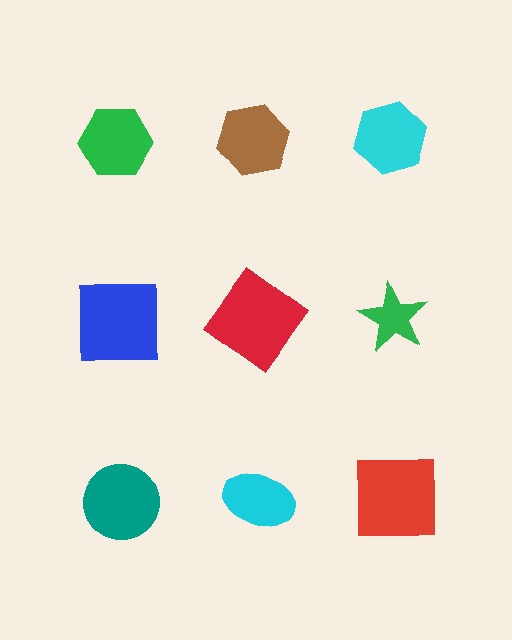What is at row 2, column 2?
A red diamond.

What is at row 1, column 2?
A brown hexagon.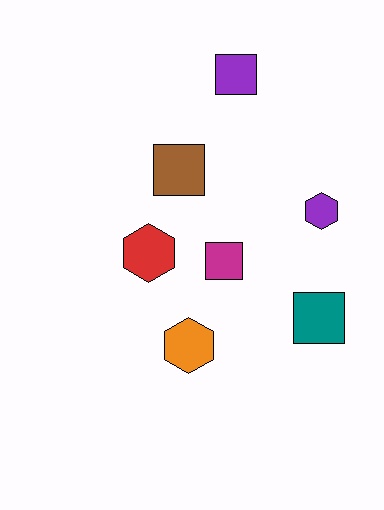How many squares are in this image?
There are 4 squares.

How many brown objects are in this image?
There is 1 brown object.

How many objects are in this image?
There are 7 objects.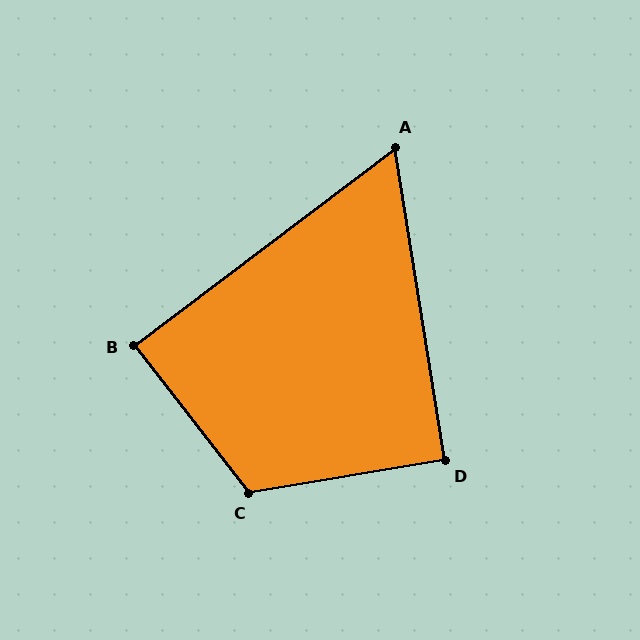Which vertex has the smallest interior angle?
A, at approximately 62 degrees.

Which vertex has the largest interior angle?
C, at approximately 118 degrees.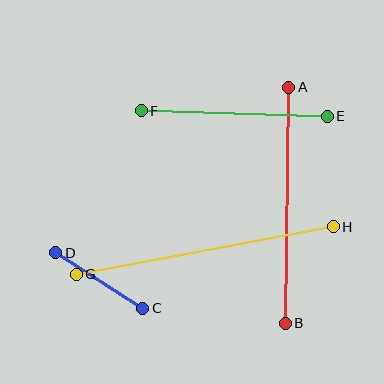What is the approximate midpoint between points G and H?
The midpoint is at approximately (205, 250) pixels.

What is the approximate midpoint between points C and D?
The midpoint is at approximately (99, 281) pixels.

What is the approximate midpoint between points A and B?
The midpoint is at approximately (287, 205) pixels.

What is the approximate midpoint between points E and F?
The midpoint is at approximately (234, 114) pixels.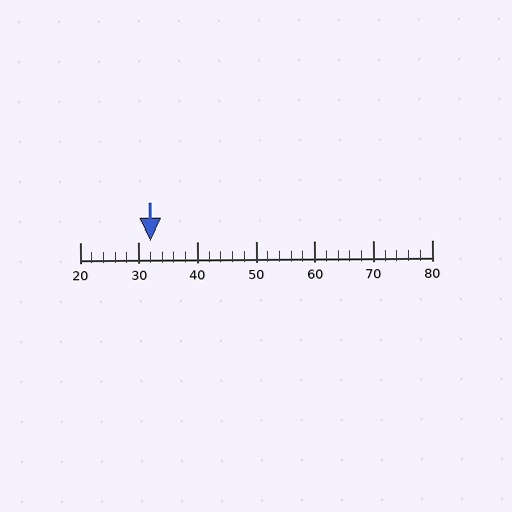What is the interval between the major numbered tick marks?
The major tick marks are spaced 10 units apart.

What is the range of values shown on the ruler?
The ruler shows values from 20 to 80.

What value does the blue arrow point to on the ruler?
The blue arrow points to approximately 32.